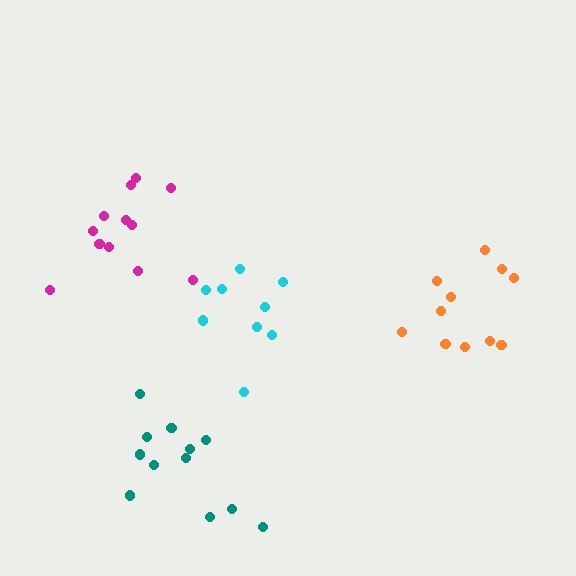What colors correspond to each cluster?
The clusters are colored: teal, cyan, orange, magenta.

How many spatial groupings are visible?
There are 4 spatial groupings.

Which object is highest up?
The magenta cluster is topmost.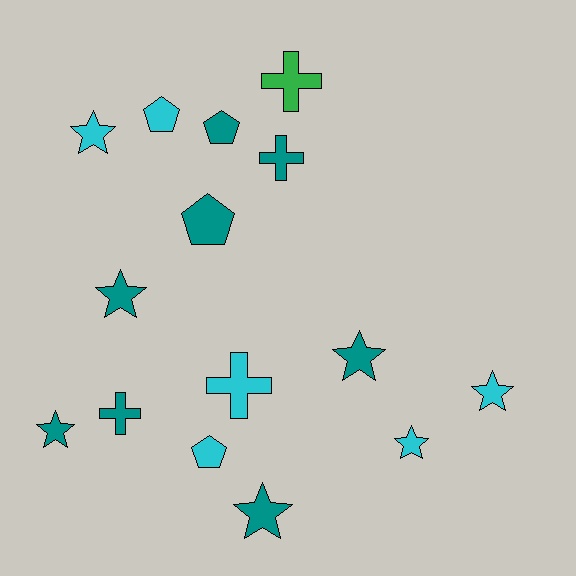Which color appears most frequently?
Teal, with 8 objects.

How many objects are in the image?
There are 15 objects.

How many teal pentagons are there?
There are 2 teal pentagons.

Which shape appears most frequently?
Star, with 7 objects.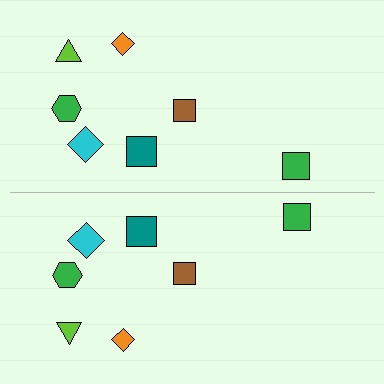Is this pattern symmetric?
Yes, this pattern has bilateral (reflection) symmetry.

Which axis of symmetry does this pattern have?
The pattern has a horizontal axis of symmetry running through the center of the image.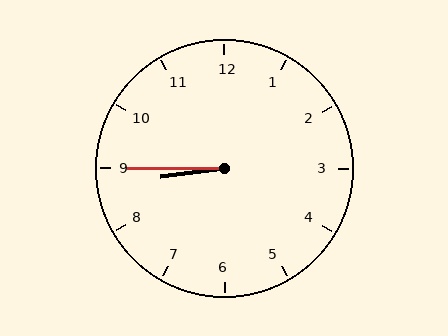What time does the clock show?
8:45.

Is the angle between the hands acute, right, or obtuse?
It is acute.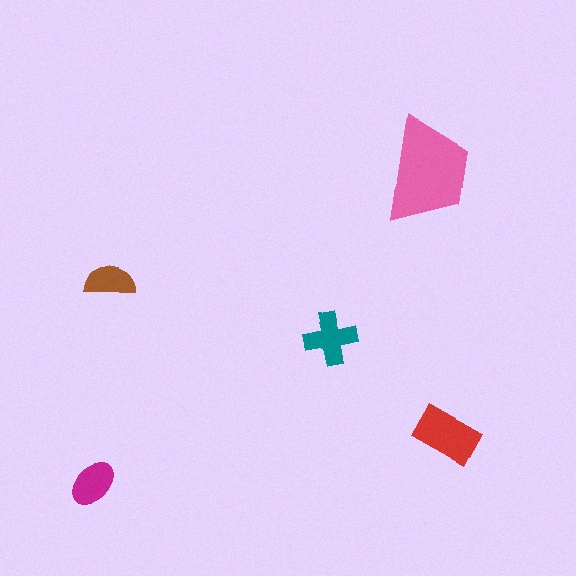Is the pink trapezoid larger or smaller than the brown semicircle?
Larger.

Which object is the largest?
The pink trapezoid.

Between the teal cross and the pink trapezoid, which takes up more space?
The pink trapezoid.